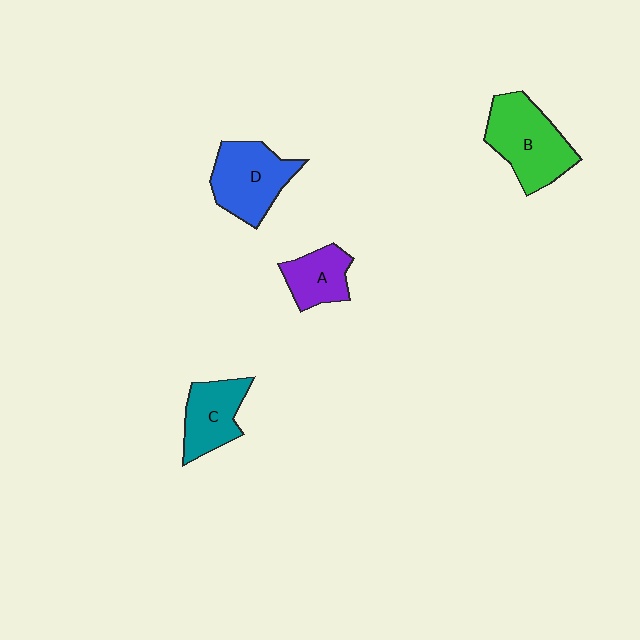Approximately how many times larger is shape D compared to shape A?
Approximately 1.5 times.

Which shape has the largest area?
Shape B (green).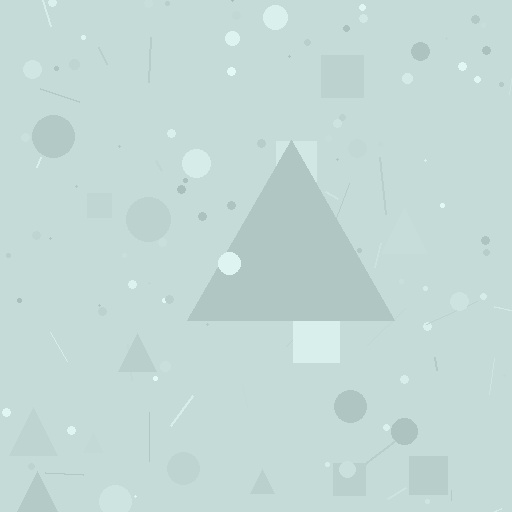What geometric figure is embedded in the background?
A triangle is embedded in the background.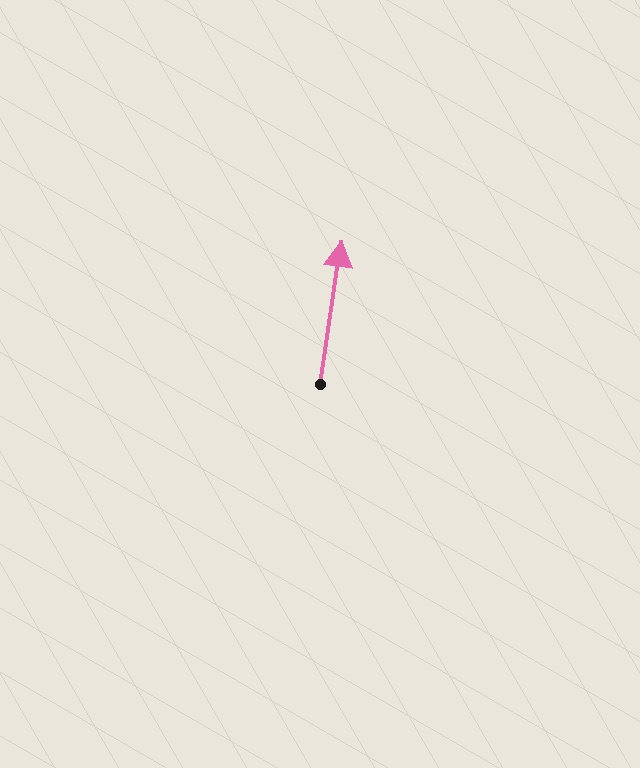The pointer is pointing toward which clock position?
Roughly 12 o'clock.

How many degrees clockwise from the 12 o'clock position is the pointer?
Approximately 9 degrees.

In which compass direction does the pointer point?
North.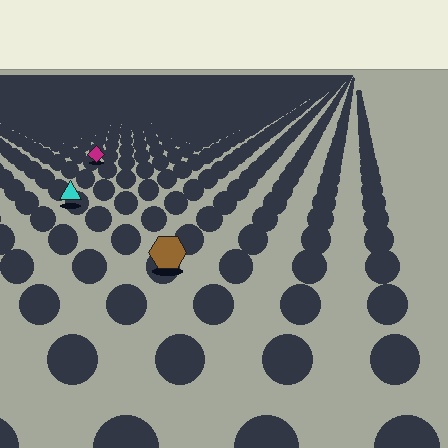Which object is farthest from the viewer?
The magenta diamond is farthest from the viewer. It appears smaller and the ground texture around it is denser.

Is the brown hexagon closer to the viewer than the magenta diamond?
Yes. The brown hexagon is closer — you can tell from the texture gradient: the ground texture is coarser near it.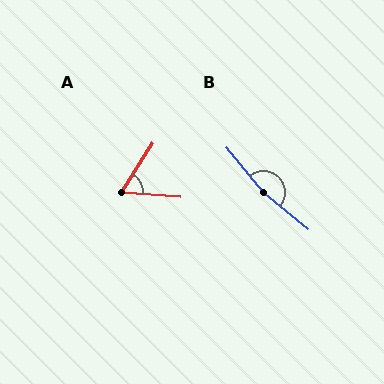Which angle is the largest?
B, at approximately 168 degrees.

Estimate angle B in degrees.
Approximately 168 degrees.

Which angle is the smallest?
A, at approximately 61 degrees.